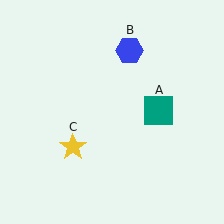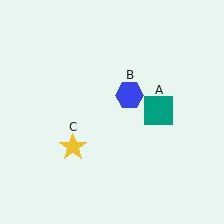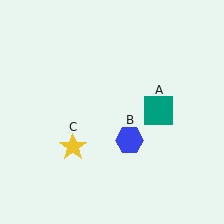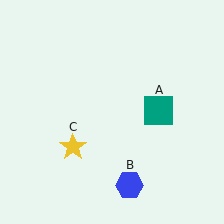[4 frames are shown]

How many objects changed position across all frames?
1 object changed position: blue hexagon (object B).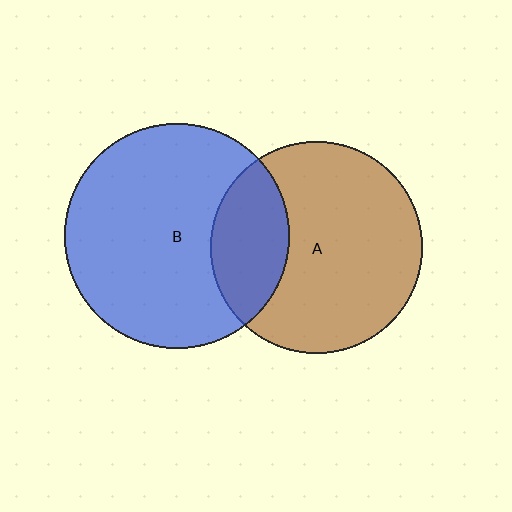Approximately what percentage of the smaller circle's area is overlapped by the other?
Approximately 25%.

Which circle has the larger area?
Circle B (blue).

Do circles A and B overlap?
Yes.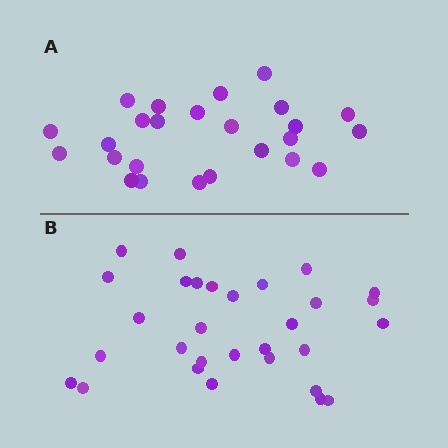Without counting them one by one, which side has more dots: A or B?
Region B (the bottom region) has more dots.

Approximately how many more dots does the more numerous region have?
Region B has about 5 more dots than region A.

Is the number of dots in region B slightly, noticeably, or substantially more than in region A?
Region B has only slightly more — the two regions are fairly close. The ratio is roughly 1.2 to 1.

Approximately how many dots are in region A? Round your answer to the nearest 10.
About 20 dots. (The exact count is 25, which rounds to 20.)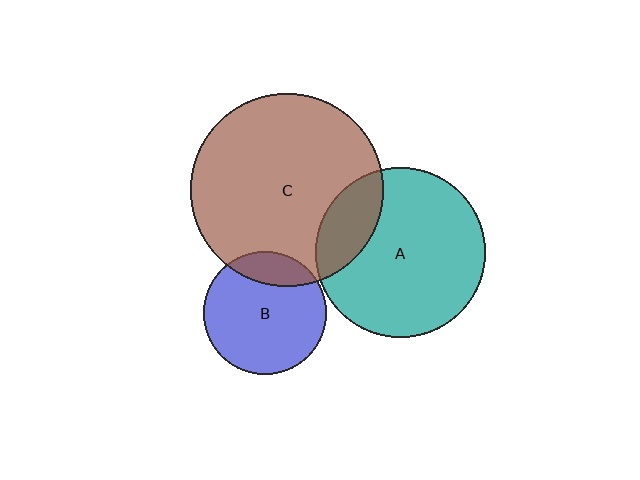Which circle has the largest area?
Circle C (brown).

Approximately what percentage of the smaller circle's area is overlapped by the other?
Approximately 20%.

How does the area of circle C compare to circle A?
Approximately 1.3 times.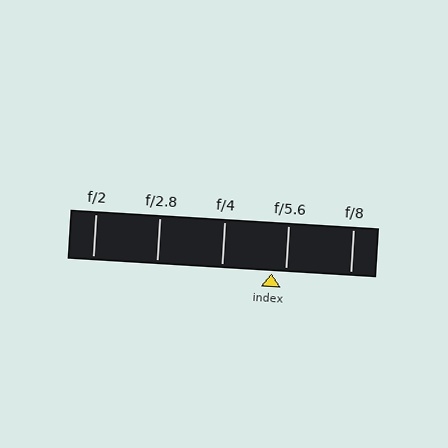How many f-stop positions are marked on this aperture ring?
There are 5 f-stop positions marked.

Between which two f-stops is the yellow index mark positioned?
The index mark is between f/4 and f/5.6.